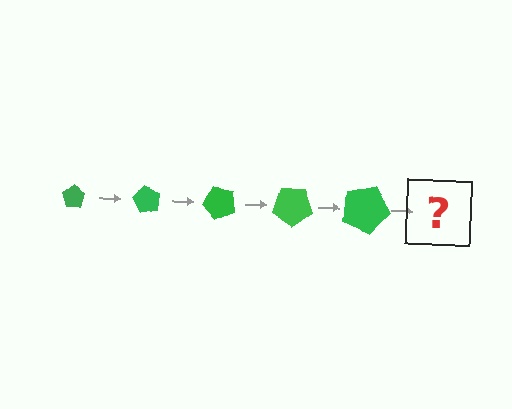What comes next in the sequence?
The next element should be a pentagon, larger than the previous one and rotated 300 degrees from the start.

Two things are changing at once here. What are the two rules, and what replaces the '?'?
The two rules are that the pentagon grows larger each step and it rotates 60 degrees each step. The '?' should be a pentagon, larger than the previous one and rotated 300 degrees from the start.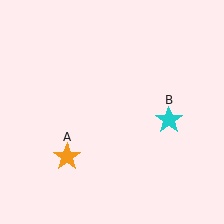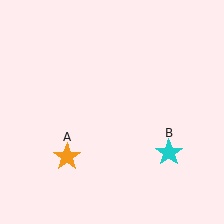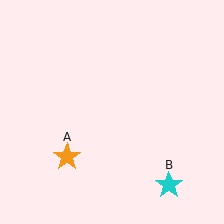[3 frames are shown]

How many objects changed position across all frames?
1 object changed position: cyan star (object B).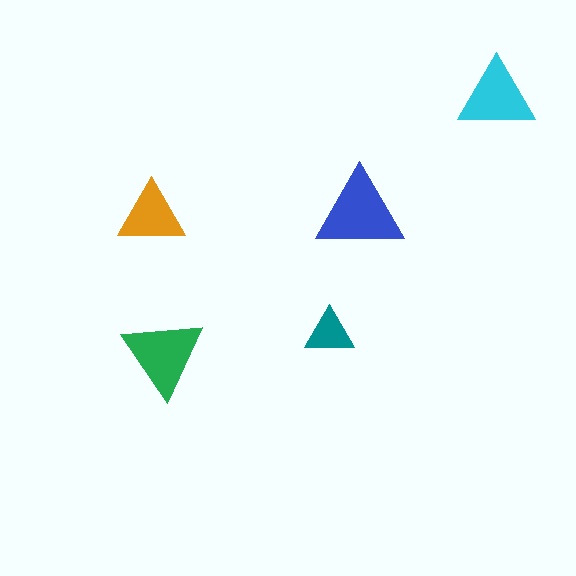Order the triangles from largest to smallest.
the blue one, the green one, the cyan one, the orange one, the teal one.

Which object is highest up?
The cyan triangle is topmost.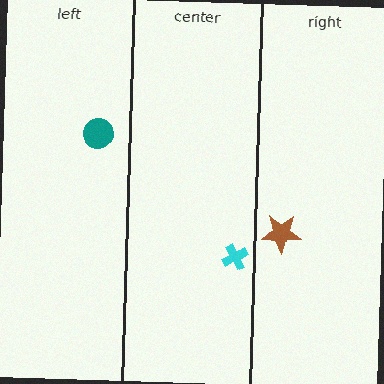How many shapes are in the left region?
1.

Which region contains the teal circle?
The left region.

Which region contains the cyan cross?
The center region.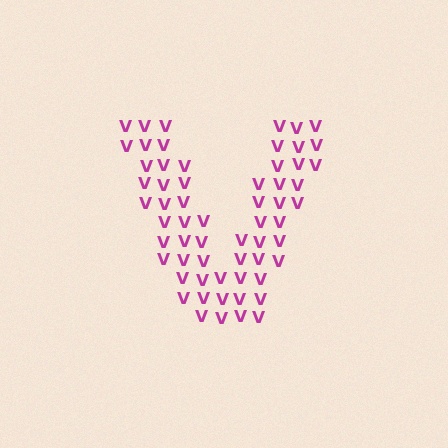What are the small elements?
The small elements are letter V's.